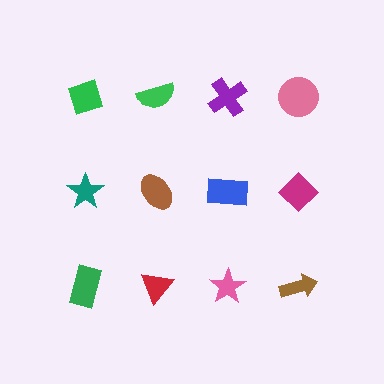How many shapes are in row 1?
4 shapes.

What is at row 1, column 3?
A purple cross.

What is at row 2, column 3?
A blue rectangle.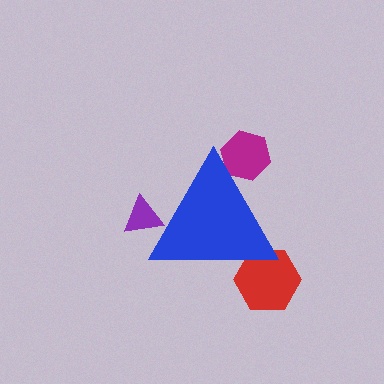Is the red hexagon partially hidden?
Yes, the red hexagon is partially hidden behind the blue triangle.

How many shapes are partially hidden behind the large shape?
3 shapes are partially hidden.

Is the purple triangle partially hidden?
Yes, the purple triangle is partially hidden behind the blue triangle.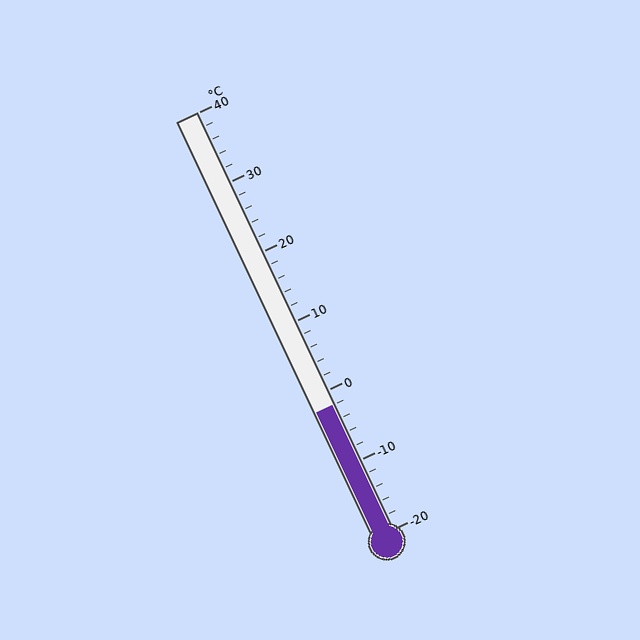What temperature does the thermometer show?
The thermometer shows approximately -2°C.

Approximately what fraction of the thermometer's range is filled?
The thermometer is filled to approximately 30% of its range.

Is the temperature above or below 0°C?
The temperature is below 0°C.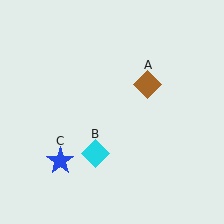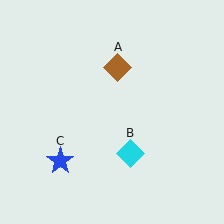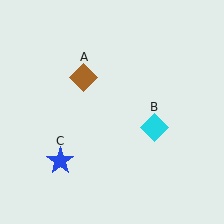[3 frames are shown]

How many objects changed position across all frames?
2 objects changed position: brown diamond (object A), cyan diamond (object B).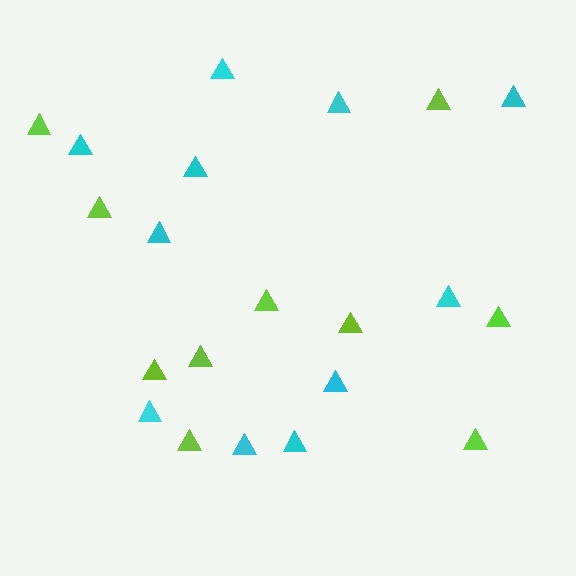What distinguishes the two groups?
There are 2 groups: one group of cyan triangles (11) and one group of lime triangles (10).